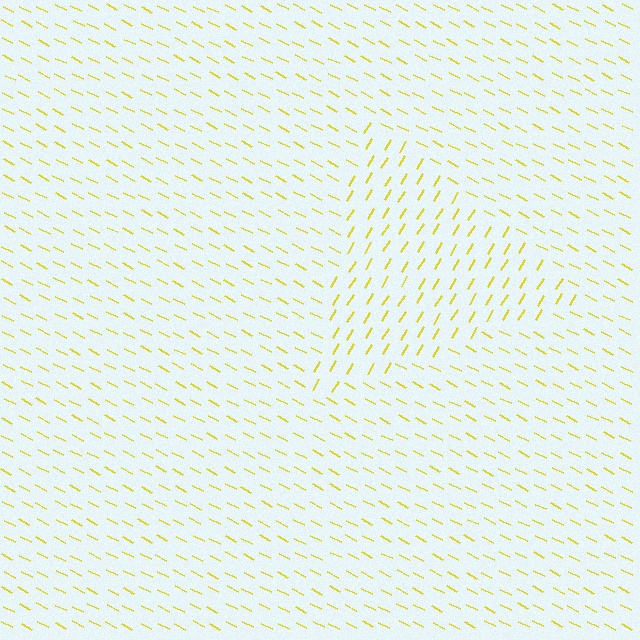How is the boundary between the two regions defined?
The boundary is defined purely by a change in line orientation (approximately 85 degrees difference). All lines are the same color and thickness.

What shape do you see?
I see a triangle.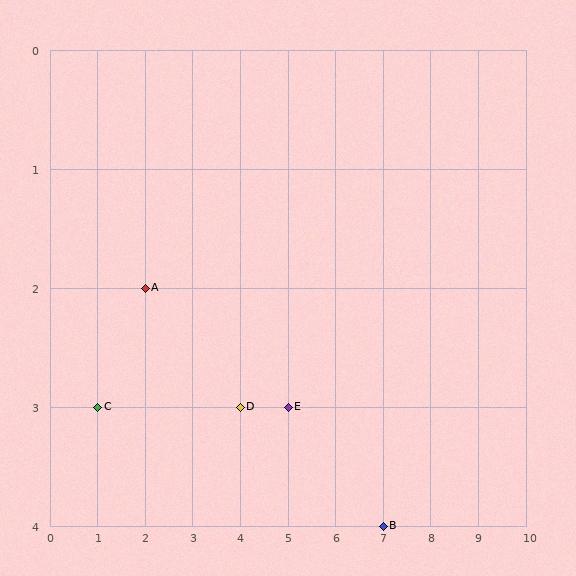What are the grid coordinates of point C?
Point C is at grid coordinates (1, 3).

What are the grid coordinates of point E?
Point E is at grid coordinates (5, 3).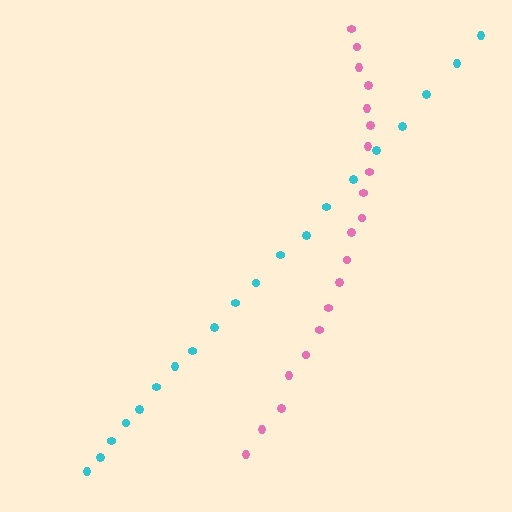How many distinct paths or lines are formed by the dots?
There are 2 distinct paths.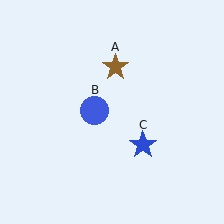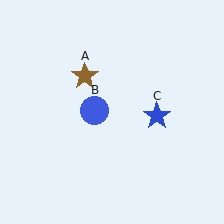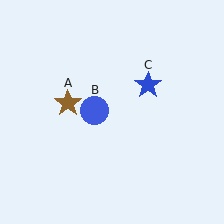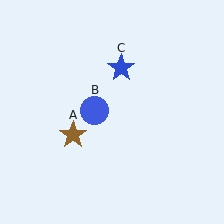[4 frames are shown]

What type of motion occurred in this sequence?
The brown star (object A), blue star (object C) rotated counterclockwise around the center of the scene.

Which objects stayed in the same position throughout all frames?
Blue circle (object B) remained stationary.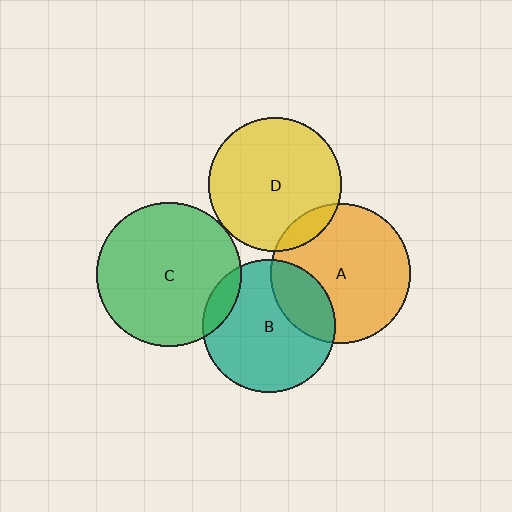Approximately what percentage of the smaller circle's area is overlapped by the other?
Approximately 25%.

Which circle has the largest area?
Circle C (green).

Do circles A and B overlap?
Yes.